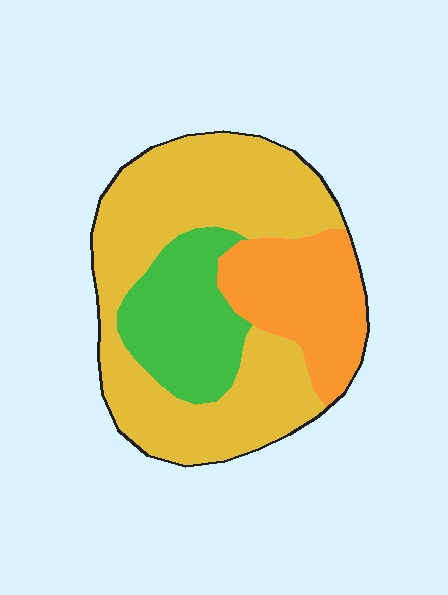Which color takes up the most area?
Yellow, at roughly 55%.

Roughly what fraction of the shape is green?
Green covers roughly 20% of the shape.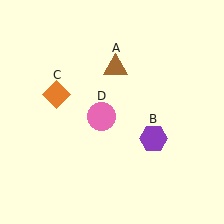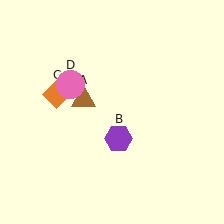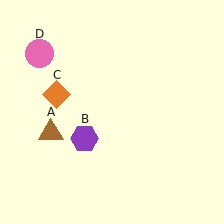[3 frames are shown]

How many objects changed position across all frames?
3 objects changed position: brown triangle (object A), purple hexagon (object B), pink circle (object D).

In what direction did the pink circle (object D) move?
The pink circle (object D) moved up and to the left.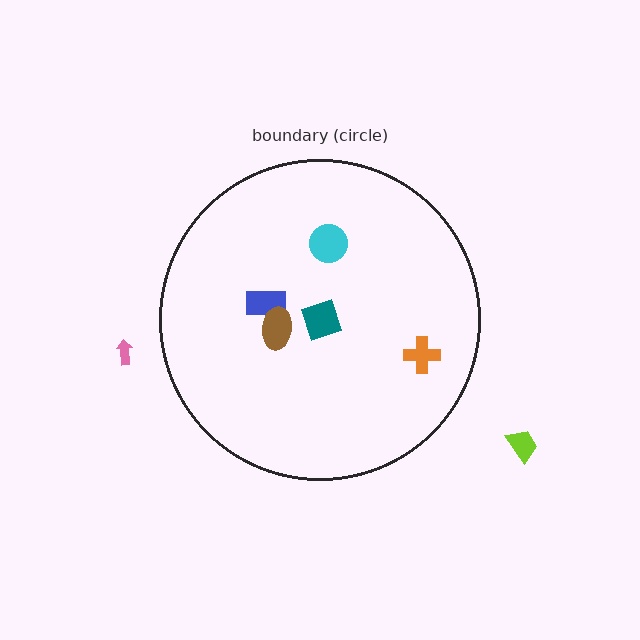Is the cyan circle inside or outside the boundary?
Inside.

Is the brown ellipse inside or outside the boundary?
Inside.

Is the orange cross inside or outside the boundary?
Inside.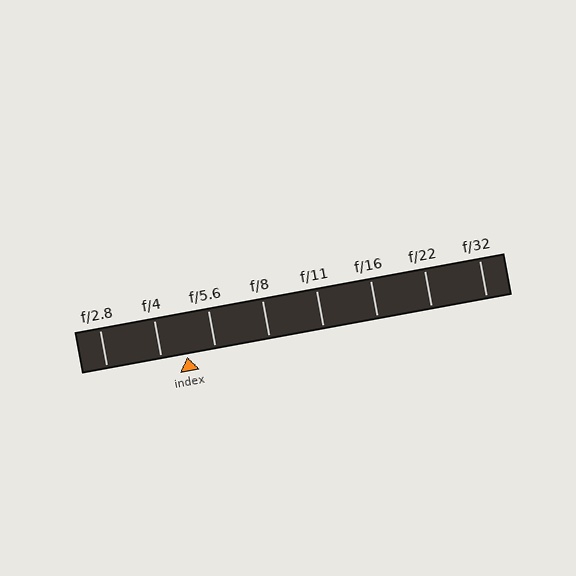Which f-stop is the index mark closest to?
The index mark is closest to f/4.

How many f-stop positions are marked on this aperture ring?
There are 8 f-stop positions marked.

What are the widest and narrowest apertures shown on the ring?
The widest aperture shown is f/2.8 and the narrowest is f/32.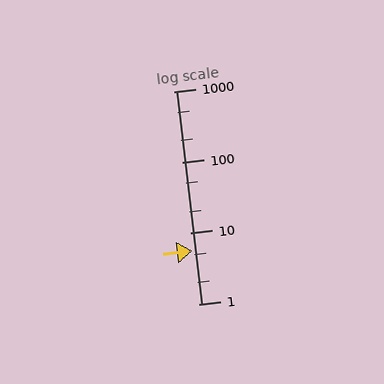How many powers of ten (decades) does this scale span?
The scale spans 3 decades, from 1 to 1000.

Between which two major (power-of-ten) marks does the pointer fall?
The pointer is between 1 and 10.